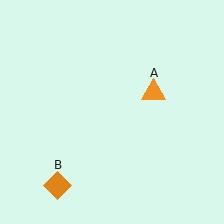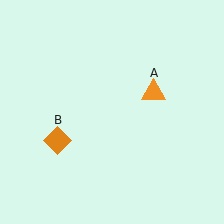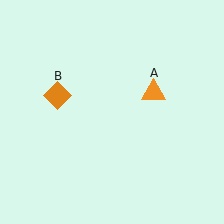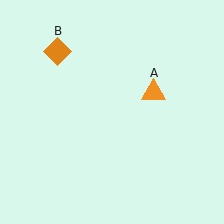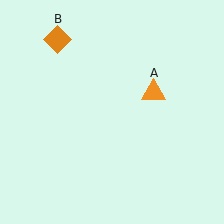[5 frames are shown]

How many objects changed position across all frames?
1 object changed position: orange diamond (object B).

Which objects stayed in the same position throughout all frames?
Orange triangle (object A) remained stationary.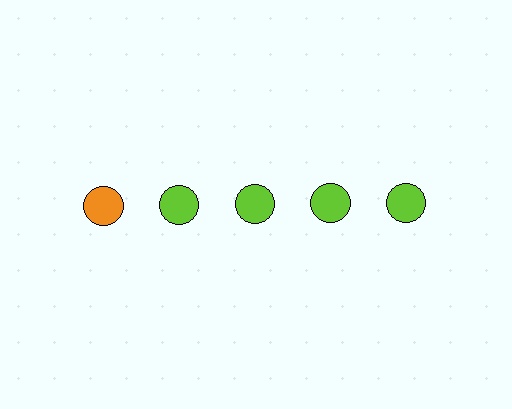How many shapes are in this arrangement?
There are 5 shapes arranged in a grid pattern.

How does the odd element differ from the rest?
It has a different color: orange instead of lime.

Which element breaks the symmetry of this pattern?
The orange circle in the top row, leftmost column breaks the symmetry. All other shapes are lime circles.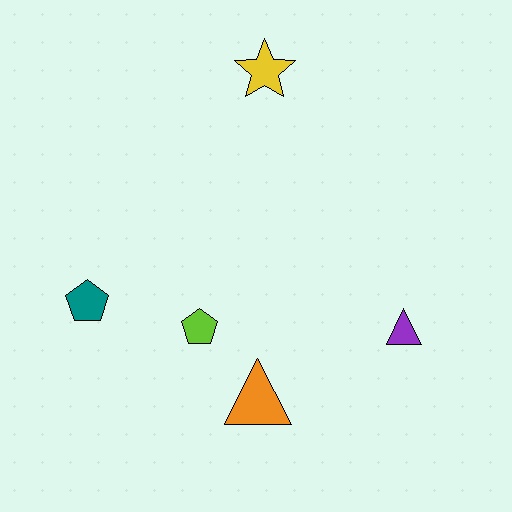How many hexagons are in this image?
There are no hexagons.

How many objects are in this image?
There are 5 objects.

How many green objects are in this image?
There are no green objects.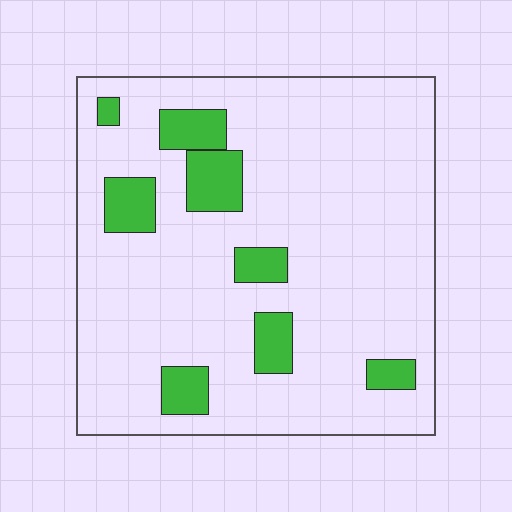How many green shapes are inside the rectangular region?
8.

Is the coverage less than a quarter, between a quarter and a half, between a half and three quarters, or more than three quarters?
Less than a quarter.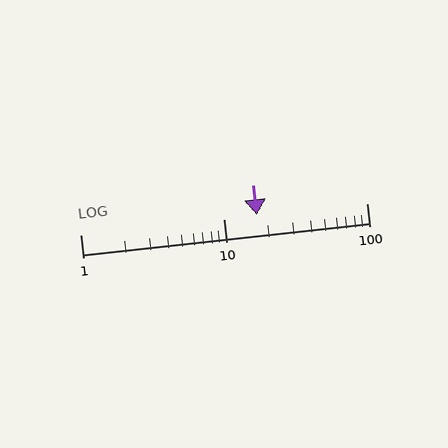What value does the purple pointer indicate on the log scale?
The pointer indicates approximately 17.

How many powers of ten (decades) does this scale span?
The scale spans 2 decades, from 1 to 100.